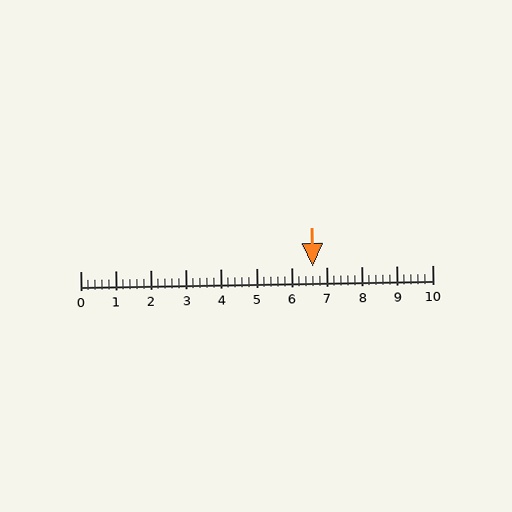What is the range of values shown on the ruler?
The ruler shows values from 0 to 10.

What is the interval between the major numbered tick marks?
The major tick marks are spaced 1 units apart.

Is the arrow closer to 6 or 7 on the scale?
The arrow is closer to 7.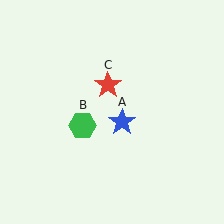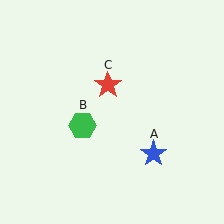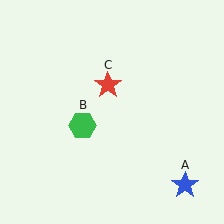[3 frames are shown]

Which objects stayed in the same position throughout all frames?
Green hexagon (object B) and red star (object C) remained stationary.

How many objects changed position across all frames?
1 object changed position: blue star (object A).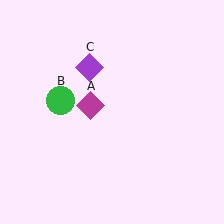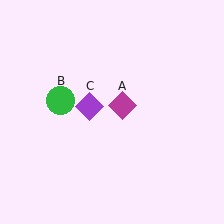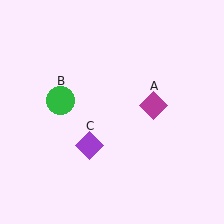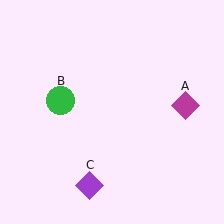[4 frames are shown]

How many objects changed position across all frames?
2 objects changed position: magenta diamond (object A), purple diamond (object C).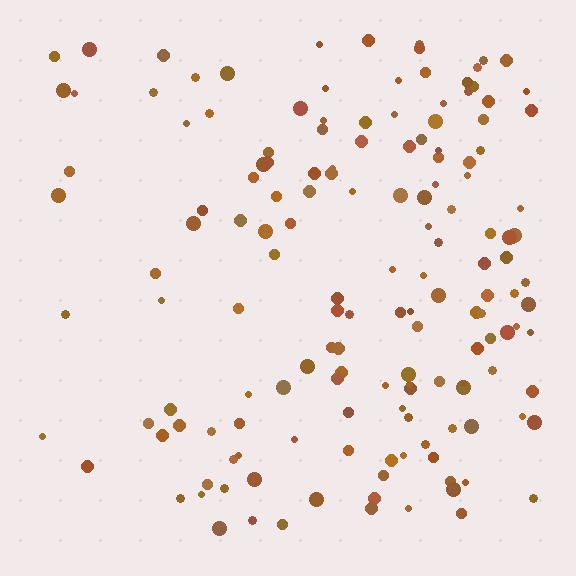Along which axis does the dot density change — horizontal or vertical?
Horizontal.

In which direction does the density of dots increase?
From left to right, with the right side densest.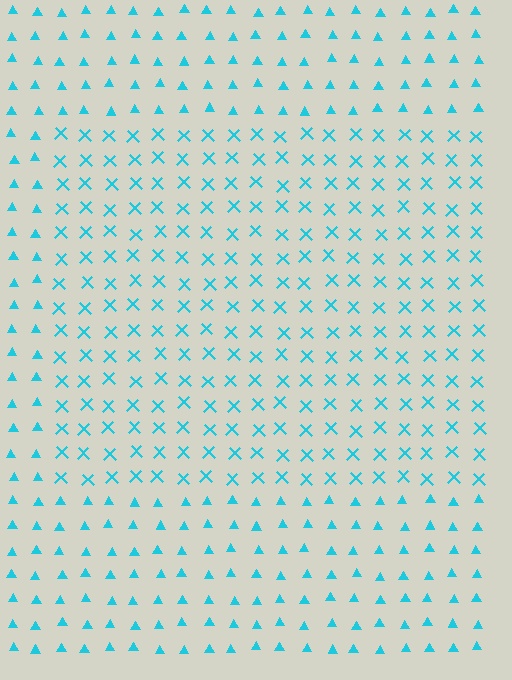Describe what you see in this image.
The image is filled with small cyan elements arranged in a uniform grid. A rectangle-shaped region contains X marks, while the surrounding area contains triangles. The boundary is defined purely by the change in element shape.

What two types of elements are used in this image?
The image uses X marks inside the rectangle region and triangles outside it.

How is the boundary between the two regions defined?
The boundary is defined by a change in element shape: X marks inside vs. triangles outside. All elements share the same color and spacing.